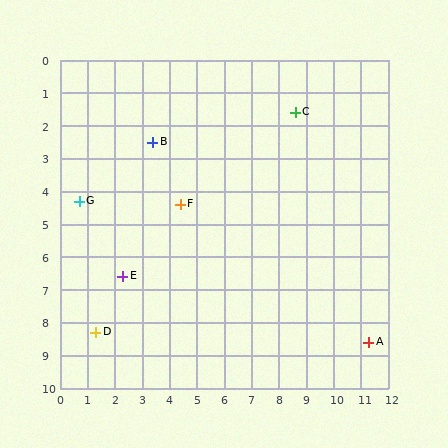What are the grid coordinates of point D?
Point D is at approximately (1.3, 8.3).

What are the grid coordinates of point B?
Point B is at approximately (3.4, 2.5).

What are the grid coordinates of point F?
Point F is at approximately (4.4, 4.4).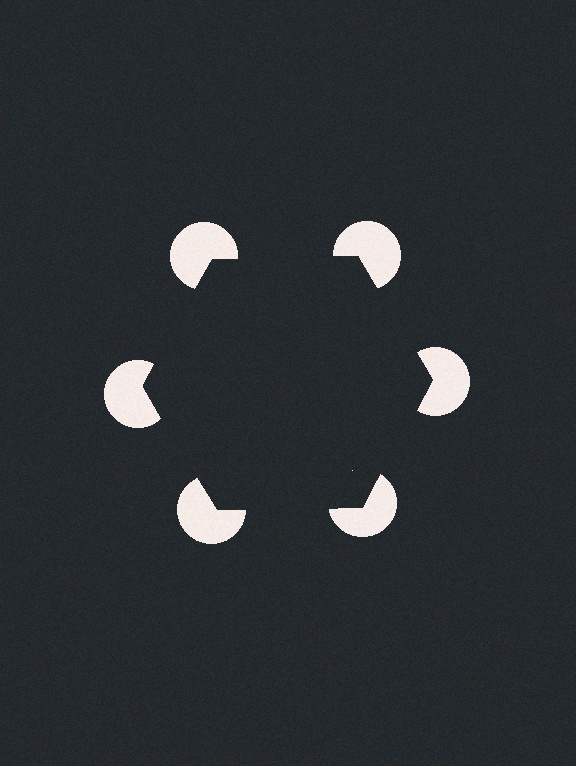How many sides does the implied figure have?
6 sides.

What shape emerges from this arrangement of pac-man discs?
An illusory hexagon — its edges are inferred from the aligned wedge cuts in the pac-man discs, not physically drawn.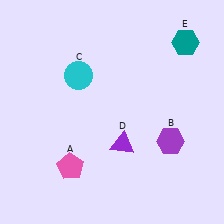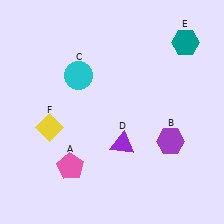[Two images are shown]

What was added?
A yellow diamond (F) was added in Image 2.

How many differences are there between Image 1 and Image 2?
There is 1 difference between the two images.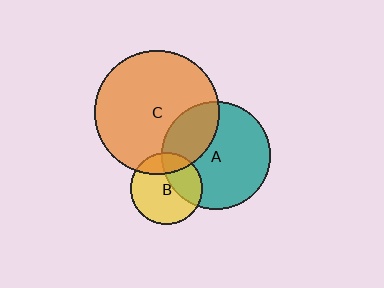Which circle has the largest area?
Circle C (orange).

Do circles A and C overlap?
Yes.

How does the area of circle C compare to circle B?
Approximately 3.0 times.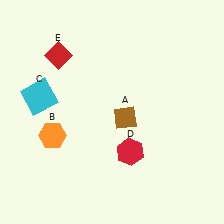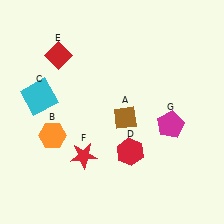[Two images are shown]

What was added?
A red star (F), a magenta pentagon (G) were added in Image 2.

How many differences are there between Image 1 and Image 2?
There are 2 differences between the two images.